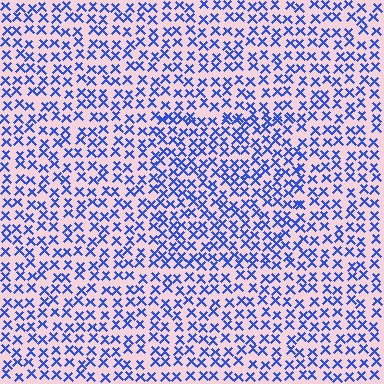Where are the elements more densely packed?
The elements are more densely packed inside the rectangle boundary.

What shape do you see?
I see a rectangle.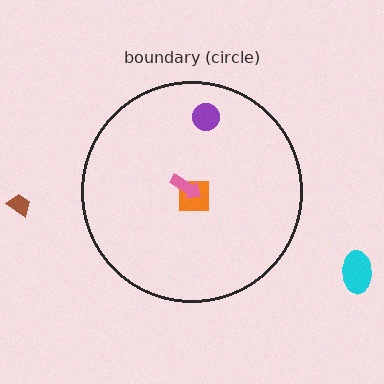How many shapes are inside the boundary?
3 inside, 2 outside.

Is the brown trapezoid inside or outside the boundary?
Outside.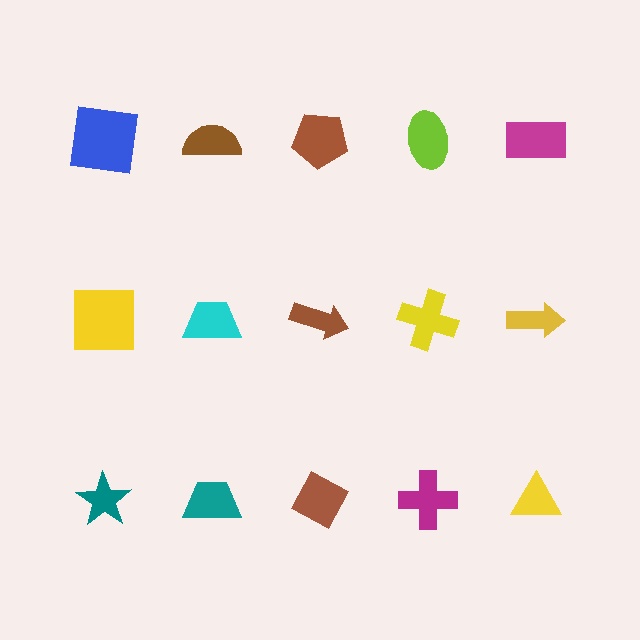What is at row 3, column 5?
A yellow triangle.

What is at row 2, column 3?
A brown arrow.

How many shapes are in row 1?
5 shapes.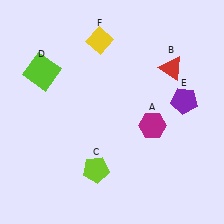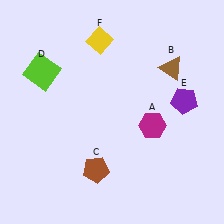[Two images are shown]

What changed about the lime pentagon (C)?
In Image 1, C is lime. In Image 2, it changed to brown.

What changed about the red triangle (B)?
In Image 1, B is red. In Image 2, it changed to brown.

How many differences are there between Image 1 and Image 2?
There are 2 differences between the two images.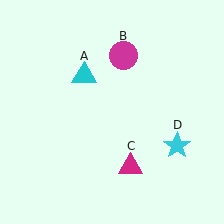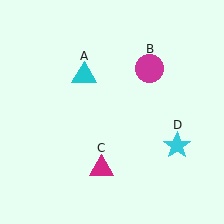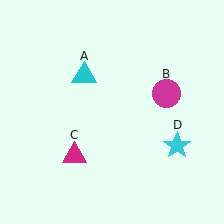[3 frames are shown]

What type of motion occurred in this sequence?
The magenta circle (object B), magenta triangle (object C) rotated clockwise around the center of the scene.